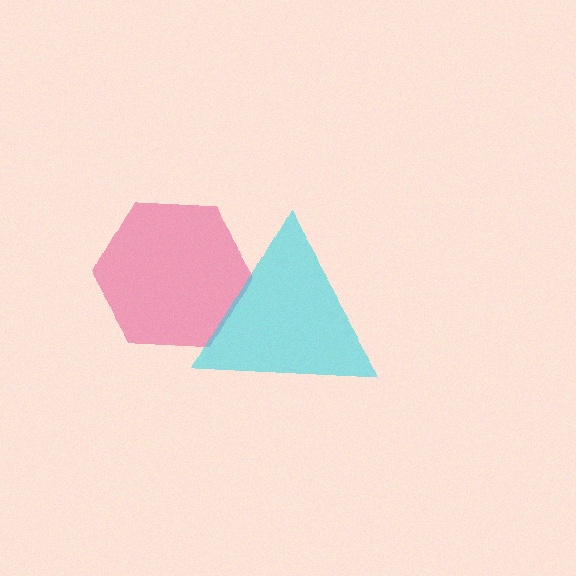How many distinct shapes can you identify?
There are 2 distinct shapes: a pink hexagon, a cyan triangle.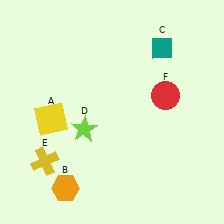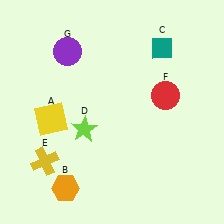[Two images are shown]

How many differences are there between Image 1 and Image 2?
There is 1 difference between the two images.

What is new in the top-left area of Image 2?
A purple circle (G) was added in the top-left area of Image 2.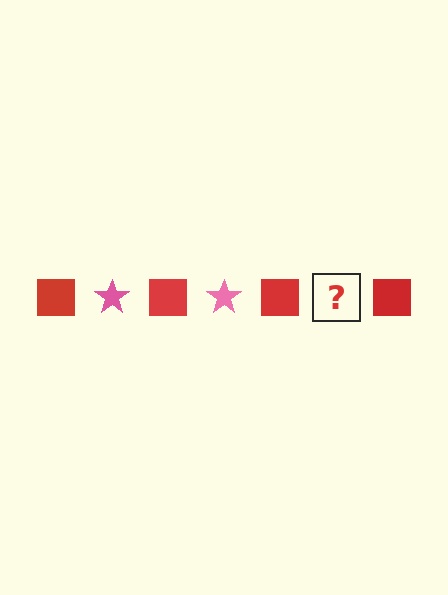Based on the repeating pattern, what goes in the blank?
The blank should be a pink star.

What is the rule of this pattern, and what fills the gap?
The rule is that the pattern alternates between red square and pink star. The gap should be filled with a pink star.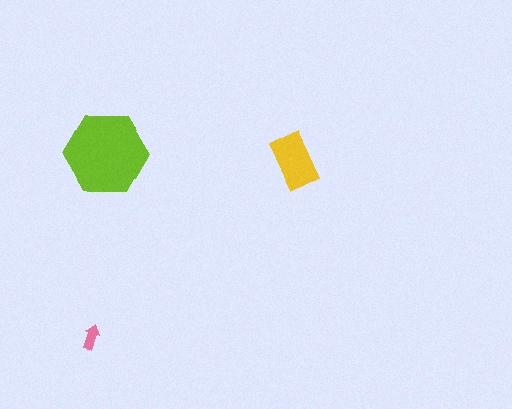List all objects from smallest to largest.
The pink arrow, the yellow rectangle, the lime hexagon.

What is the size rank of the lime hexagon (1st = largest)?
1st.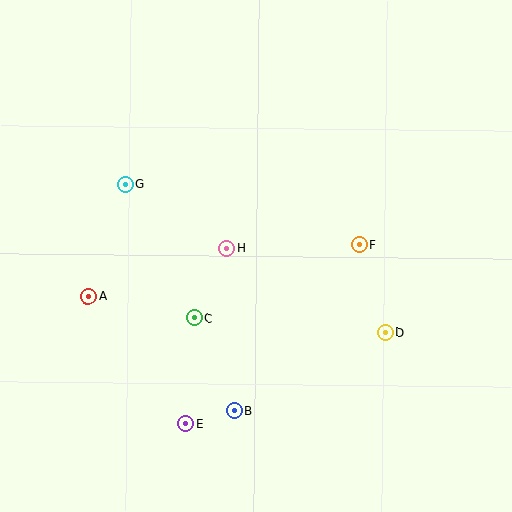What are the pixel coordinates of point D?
Point D is at (385, 333).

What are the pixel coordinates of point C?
Point C is at (195, 318).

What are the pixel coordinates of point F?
Point F is at (359, 245).